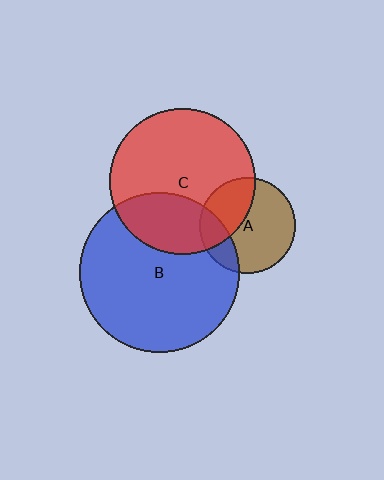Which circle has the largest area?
Circle B (blue).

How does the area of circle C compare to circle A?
Approximately 2.3 times.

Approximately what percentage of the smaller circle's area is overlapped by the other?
Approximately 35%.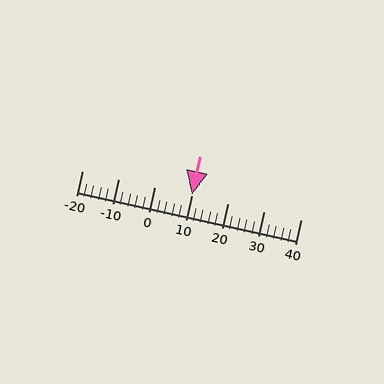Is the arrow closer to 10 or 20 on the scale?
The arrow is closer to 10.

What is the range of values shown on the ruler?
The ruler shows values from -20 to 40.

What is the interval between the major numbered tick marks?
The major tick marks are spaced 10 units apart.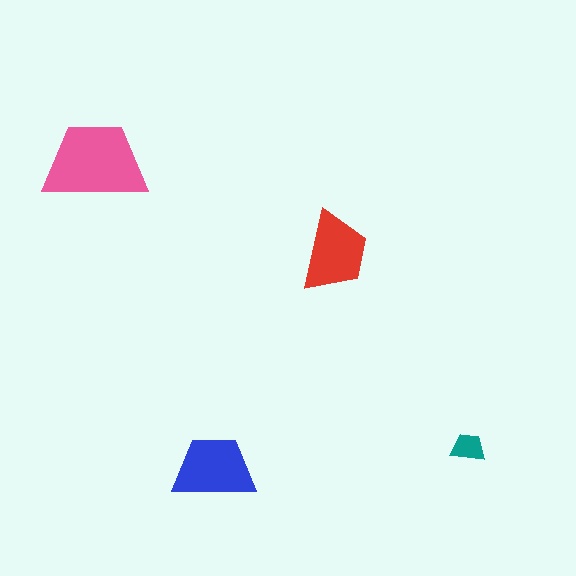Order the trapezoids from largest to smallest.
the pink one, the blue one, the red one, the teal one.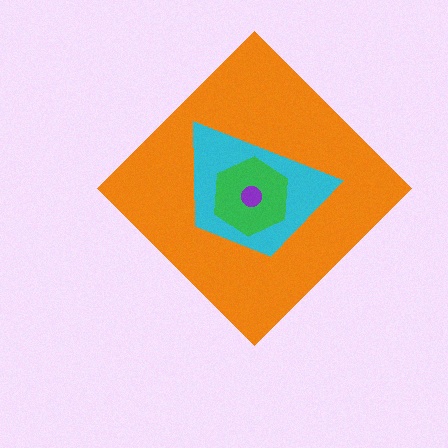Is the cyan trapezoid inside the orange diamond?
Yes.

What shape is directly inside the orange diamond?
The cyan trapezoid.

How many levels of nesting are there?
4.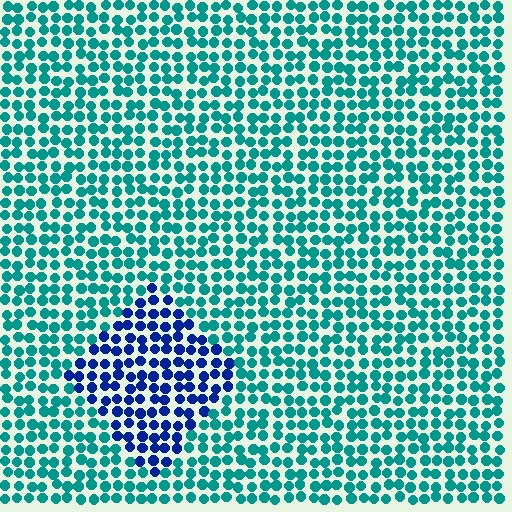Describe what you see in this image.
The image is filled with small teal elements in a uniform arrangement. A diamond-shaped region is visible where the elements are tinted to a slightly different hue, forming a subtle color boundary.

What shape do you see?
I see a diamond.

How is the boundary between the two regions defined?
The boundary is defined purely by a slight shift in hue (about 52 degrees). Spacing, size, and orientation are identical on both sides.